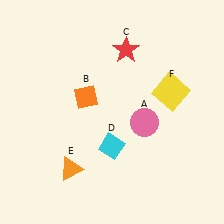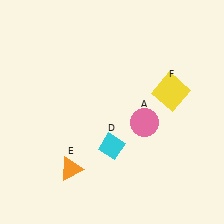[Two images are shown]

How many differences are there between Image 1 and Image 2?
There are 2 differences between the two images.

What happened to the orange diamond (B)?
The orange diamond (B) was removed in Image 2. It was in the top-left area of Image 1.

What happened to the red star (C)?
The red star (C) was removed in Image 2. It was in the top-right area of Image 1.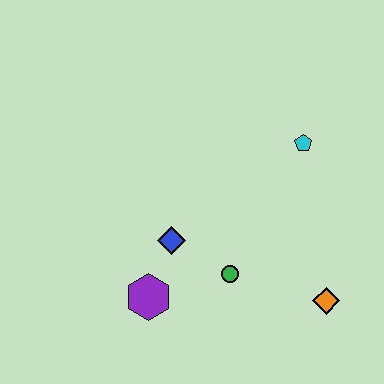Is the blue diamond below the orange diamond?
No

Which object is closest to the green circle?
The blue diamond is closest to the green circle.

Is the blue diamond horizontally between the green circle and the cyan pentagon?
No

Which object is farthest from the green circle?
The cyan pentagon is farthest from the green circle.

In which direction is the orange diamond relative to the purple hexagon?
The orange diamond is to the right of the purple hexagon.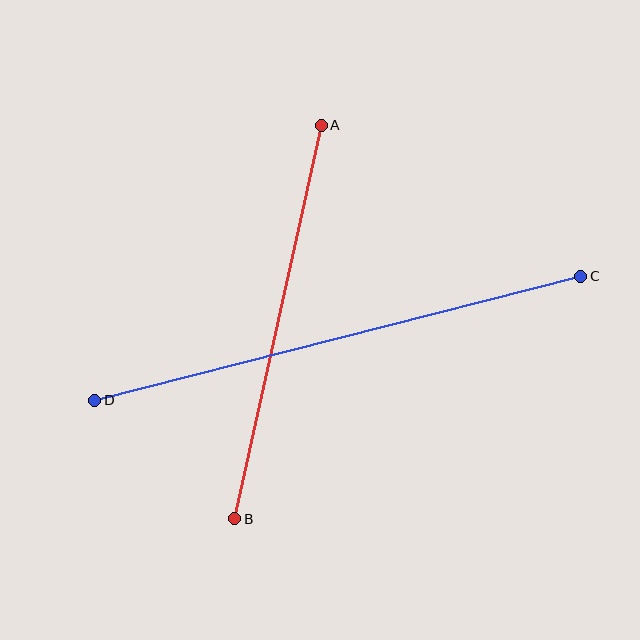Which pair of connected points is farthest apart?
Points C and D are farthest apart.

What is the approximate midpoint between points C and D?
The midpoint is at approximately (338, 338) pixels.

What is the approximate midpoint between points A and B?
The midpoint is at approximately (278, 322) pixels.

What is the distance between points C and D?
The distance is approximately 502 pixels.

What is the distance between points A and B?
The distance is approximately 403 pixels.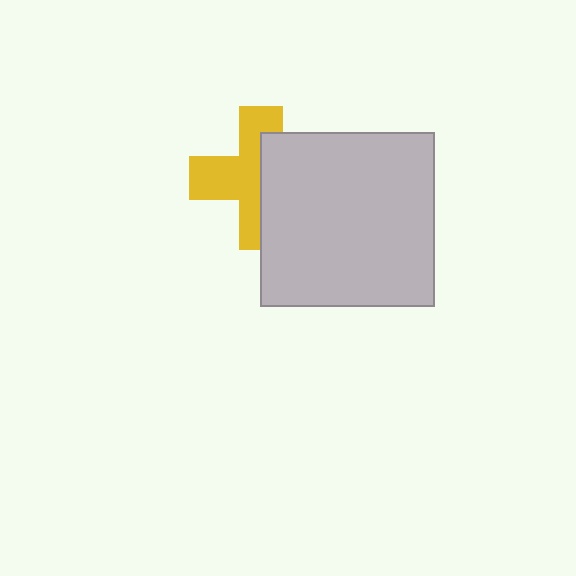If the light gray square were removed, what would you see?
You would see the complete yellow cross.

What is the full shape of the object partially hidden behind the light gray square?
The partially hidden object is a yellow cross.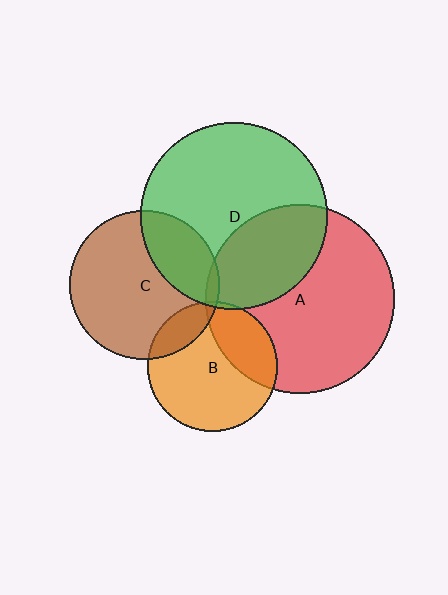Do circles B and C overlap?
Yes.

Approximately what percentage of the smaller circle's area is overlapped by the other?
Approximately 15%.